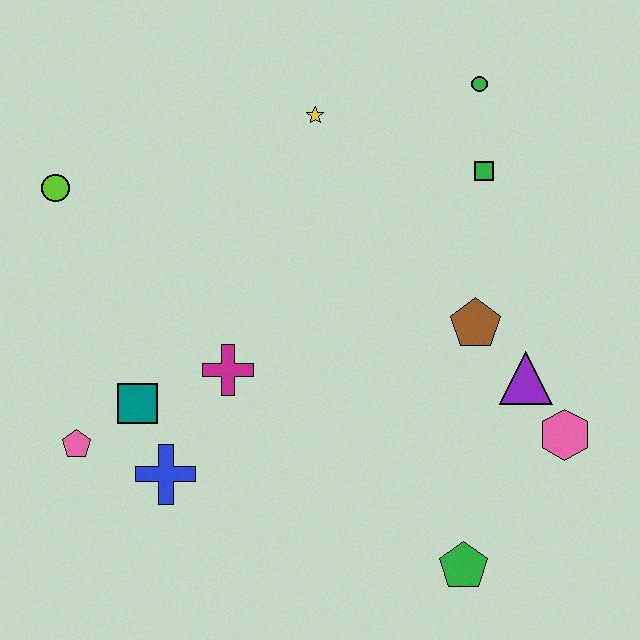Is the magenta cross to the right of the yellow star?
No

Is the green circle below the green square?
No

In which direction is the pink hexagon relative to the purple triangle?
The pink hexagon is below the purple triangle.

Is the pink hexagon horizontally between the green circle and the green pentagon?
No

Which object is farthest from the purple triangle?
The lime circle is farthest from the purple triangle.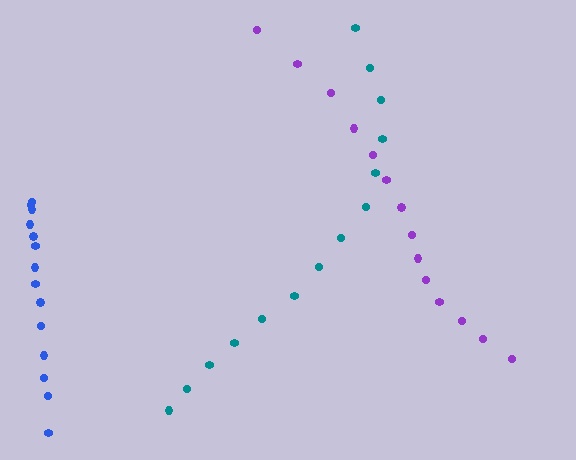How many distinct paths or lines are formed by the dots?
There are 3 distinct paths.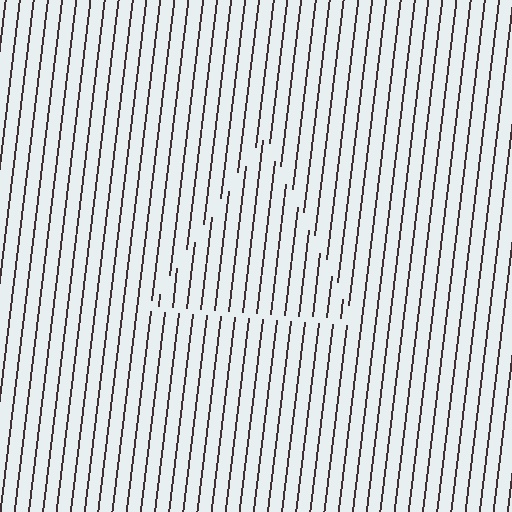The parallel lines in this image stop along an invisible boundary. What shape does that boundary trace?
An illusory triangle. The interior of the shape contains the same grating, shifted by half a period — the contour is defined by the phase discontinuity where line-ends from the inner and outer gratings abut.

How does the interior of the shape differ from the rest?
The interior of the shape contains the same grating, shifted by half a period — the contour is defined by the phase discontinuity where line-ends from the inner and outer gratings abut.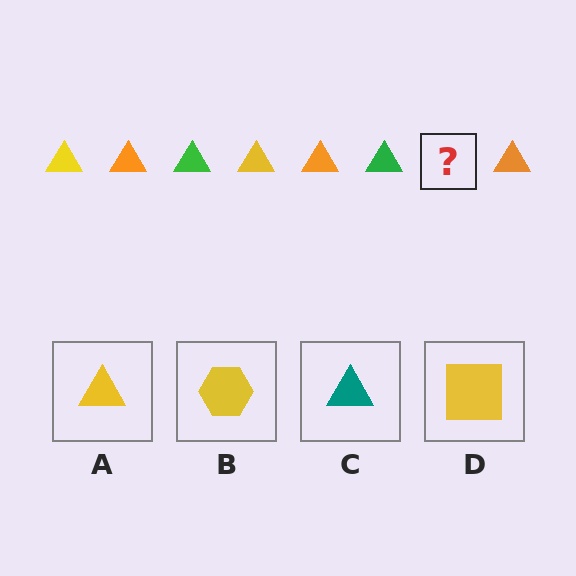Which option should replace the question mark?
Option A.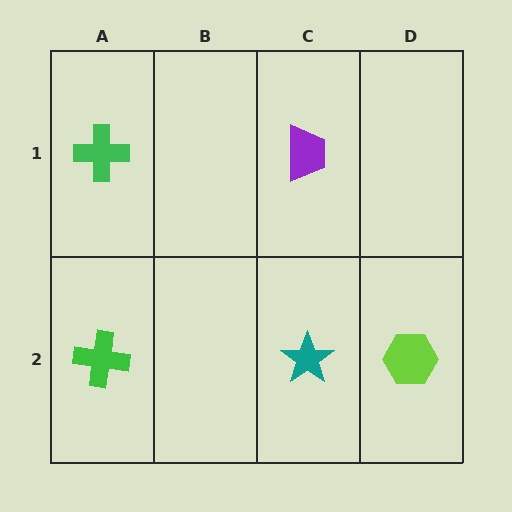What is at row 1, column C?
A purple trapezoid.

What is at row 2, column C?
A teal star.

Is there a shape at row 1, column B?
No, that cell is empty.